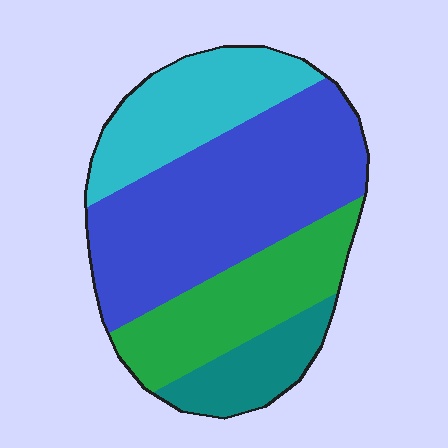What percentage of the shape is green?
Green covers about 25% of the shape.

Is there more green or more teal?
Green.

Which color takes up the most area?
Blue, at roughly 45%.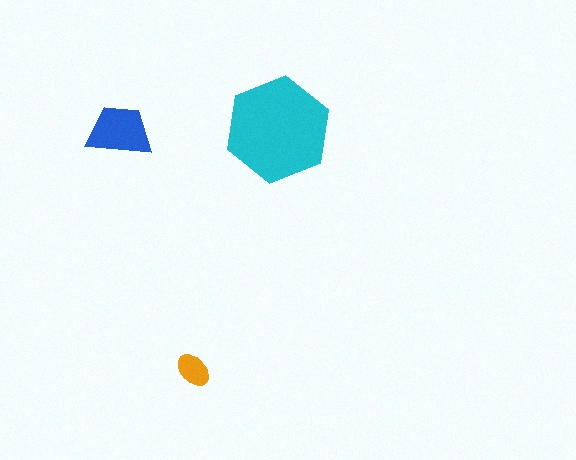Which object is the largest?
The cyan hexagon.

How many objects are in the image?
There are 3 objects in the image.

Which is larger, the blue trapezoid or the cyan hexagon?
The cyan hexagon.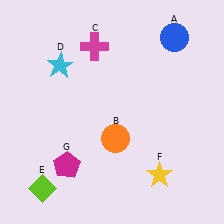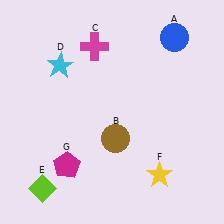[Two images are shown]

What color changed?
The circle (B) changed from orange in Image 1 to brown in Image 2.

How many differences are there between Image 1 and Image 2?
There is 1 difference between the two images.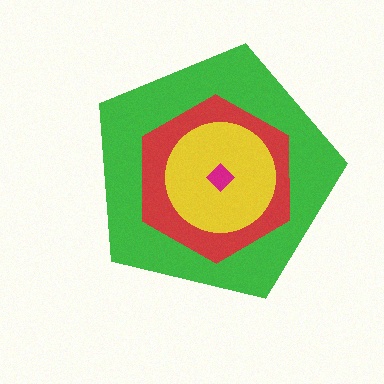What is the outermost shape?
The green pentagon.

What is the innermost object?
The magenta diamond.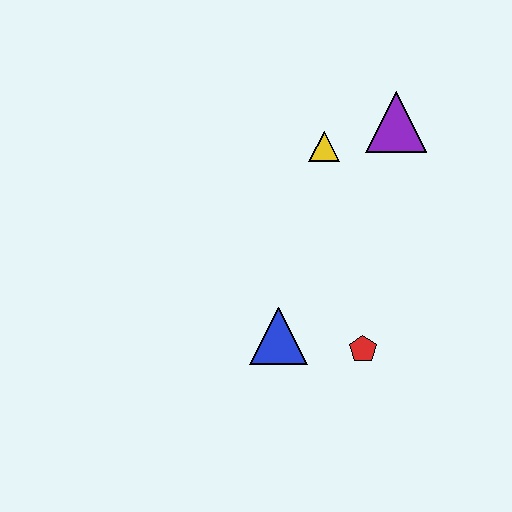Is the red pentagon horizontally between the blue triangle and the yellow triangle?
No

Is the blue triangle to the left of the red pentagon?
Yes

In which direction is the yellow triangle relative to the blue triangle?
The yellow triangle is above the blue triangle.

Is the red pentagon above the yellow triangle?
No